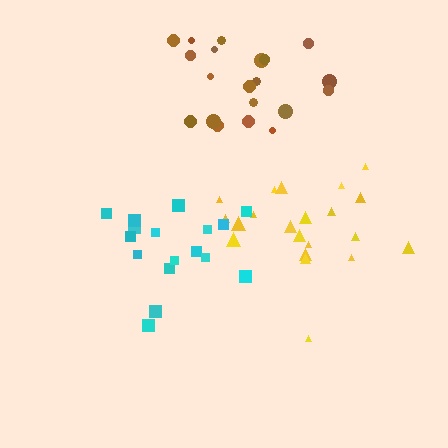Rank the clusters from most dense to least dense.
brown, cyan, yellow.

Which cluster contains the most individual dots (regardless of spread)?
Yellow (21).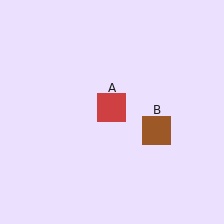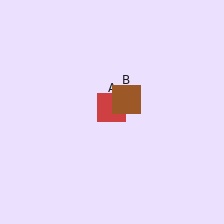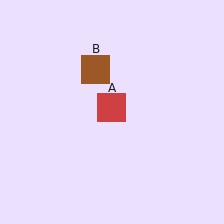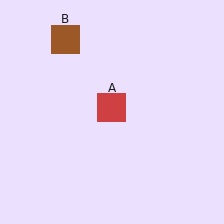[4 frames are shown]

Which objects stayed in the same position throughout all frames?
Red square (object A) remained stationary.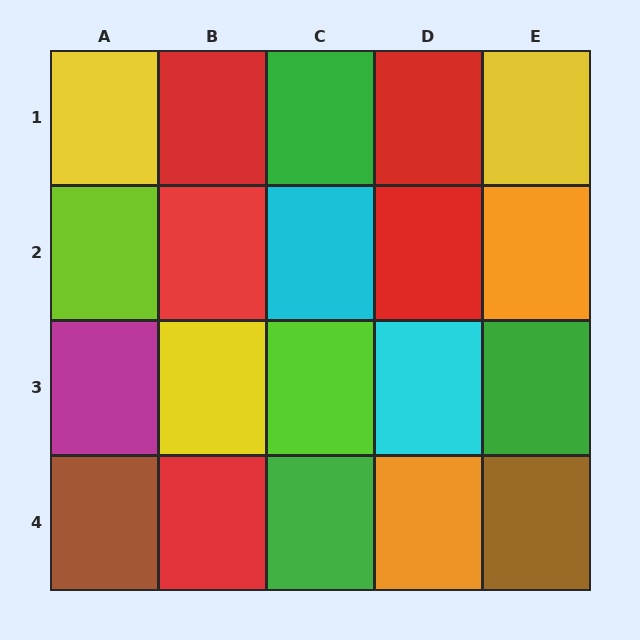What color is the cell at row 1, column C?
Green.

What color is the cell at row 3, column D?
Cyan.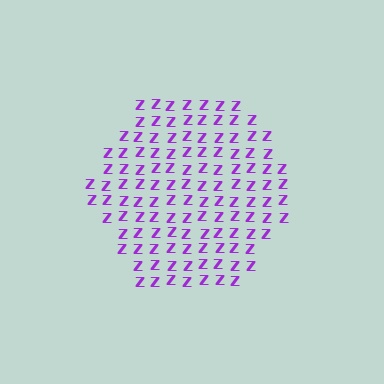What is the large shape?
The large shape is a hexagon.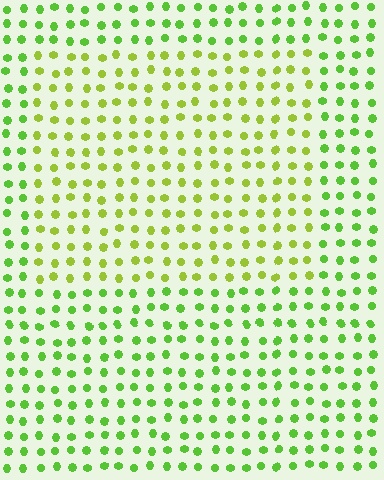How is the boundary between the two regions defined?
The boundary is defined purely by a slight shift in hue (about 27 degrees). Spacing, size, and orientation are identical on both sides.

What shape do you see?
I see a rectangle.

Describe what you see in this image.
The image is filled with small lime elements in a uniform arrangement. A rectangle-shaped region is visible where the elements are tinted to a slightly different hue, forming a subtle color boundary.